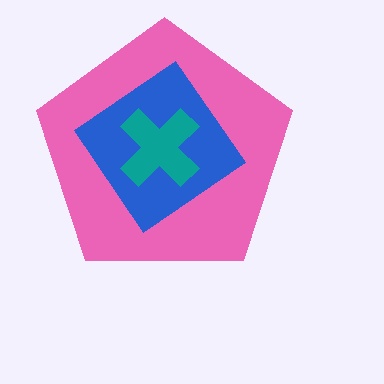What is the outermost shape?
The pink pentagon.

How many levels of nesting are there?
3.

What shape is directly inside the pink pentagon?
The blue diamond.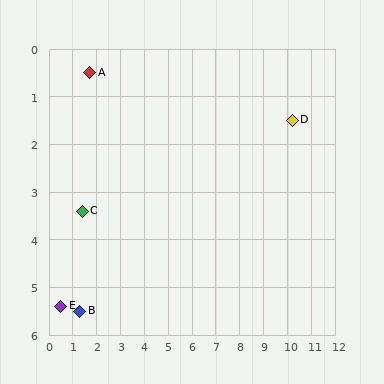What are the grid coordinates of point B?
Point B is at approximately (1.3, 5.5).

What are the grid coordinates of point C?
Point C is at approximately (1.4, 3.4).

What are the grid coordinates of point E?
Point E is at approximately (0.5, 5.4).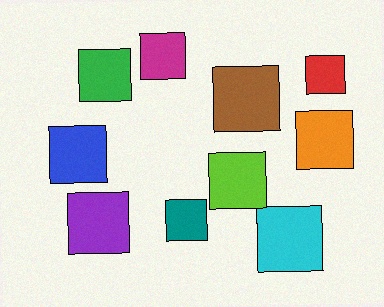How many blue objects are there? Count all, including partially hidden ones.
There is 1 blue object.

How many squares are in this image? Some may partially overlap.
There are 10 squares.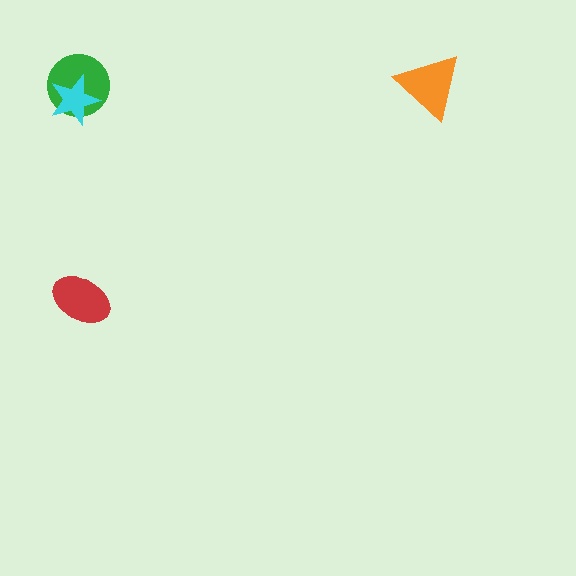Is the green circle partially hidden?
Yes, it is partially covered by another shape.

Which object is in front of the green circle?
The cyan star is in front of the green circle.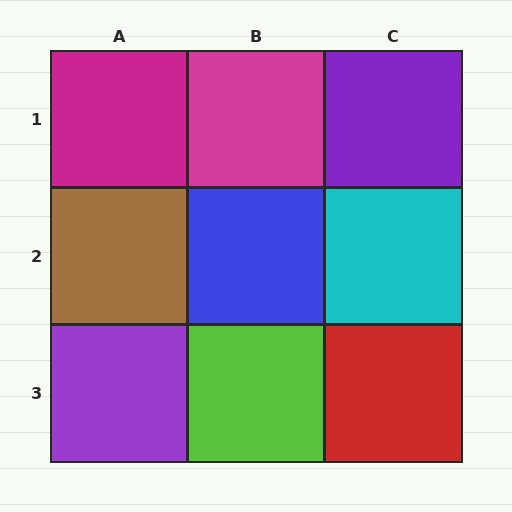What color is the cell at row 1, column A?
Magenta.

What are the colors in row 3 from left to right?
Purple, lime, red.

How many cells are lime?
1 cell is lime.